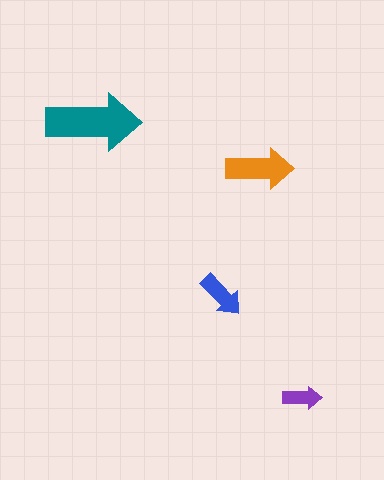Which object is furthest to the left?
The teal arrow is leftmost.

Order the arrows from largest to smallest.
the teal one, the orange one, the blue one, the purple one.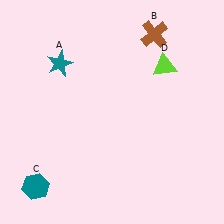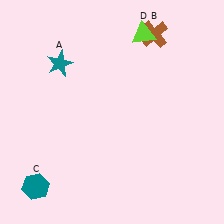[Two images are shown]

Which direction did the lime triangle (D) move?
The lime triangle (D) moved up.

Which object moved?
The lime triangle (D) moved up.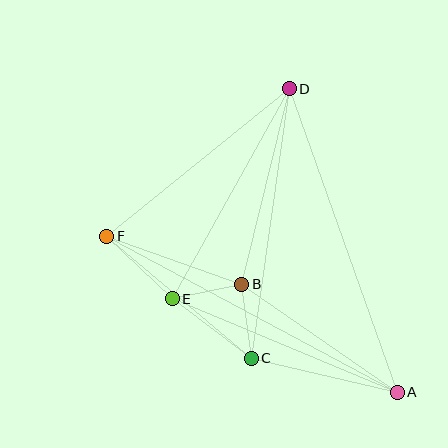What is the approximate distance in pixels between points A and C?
The distance between A and C is approximately 150 pixels.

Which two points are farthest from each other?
Points A and F are farthest from each other.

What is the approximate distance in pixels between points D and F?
The distance between D and F is approximately 234 pixels.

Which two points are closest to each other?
Points B and E are closest to each other.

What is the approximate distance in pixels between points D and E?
The distance between D and E is approximately 240 pixels.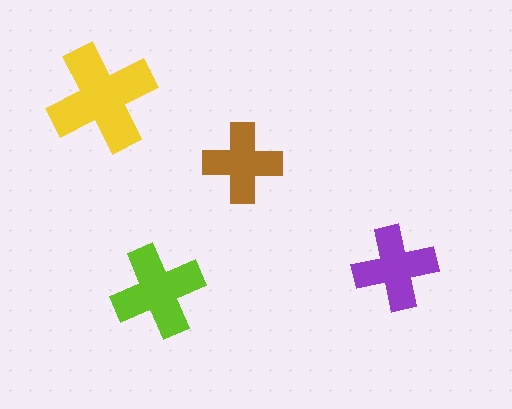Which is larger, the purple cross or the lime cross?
The lime one.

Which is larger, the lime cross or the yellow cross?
The yellow one.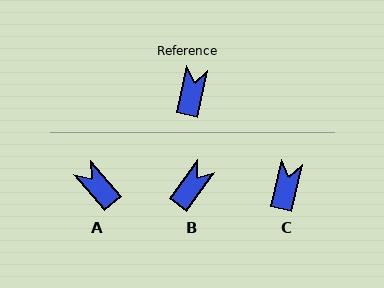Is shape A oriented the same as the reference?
No, it is off by about 53 degrees.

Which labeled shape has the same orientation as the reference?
C.